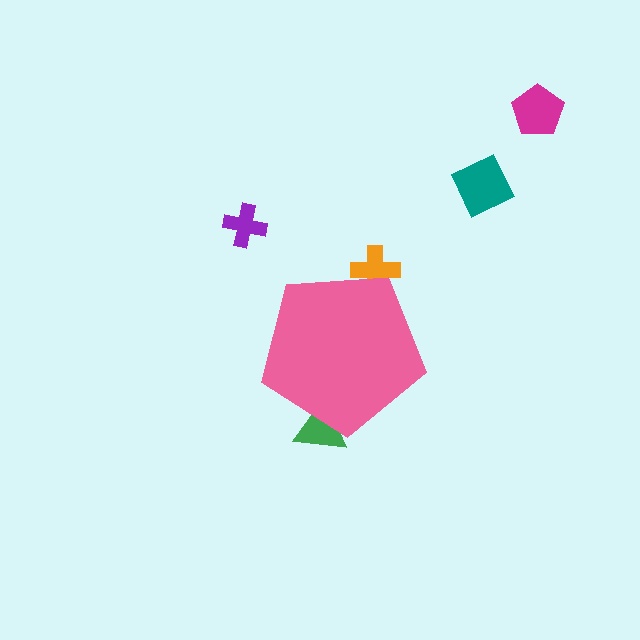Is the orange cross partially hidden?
Yes, the orange cross is partially hidden behind the pink pentagon.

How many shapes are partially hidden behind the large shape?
2 shapes are partially hidden.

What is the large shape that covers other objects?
A pink pentagon.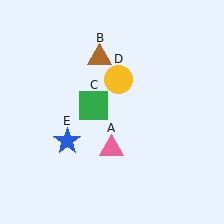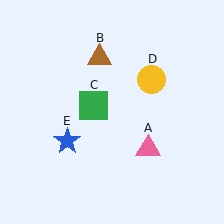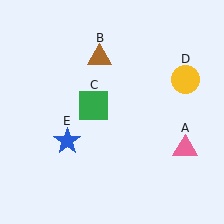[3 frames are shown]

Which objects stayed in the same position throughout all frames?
Brown triangle (object B) and green square (object C) and blue star (object E) remained stationary.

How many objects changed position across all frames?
2 objects changed position: pink triangle (object A), yellow circle (object D).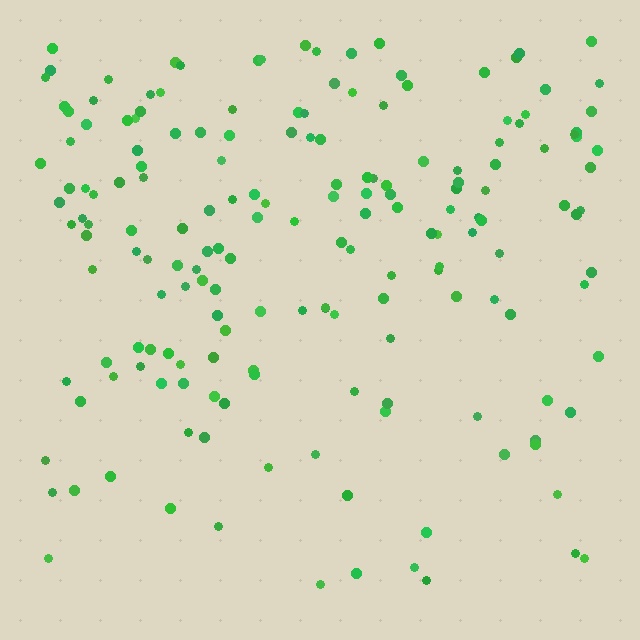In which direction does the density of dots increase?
From bottom to top, with the top side densest.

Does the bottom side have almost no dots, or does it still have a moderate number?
Still a moderate number, just noticeably fewer than the top.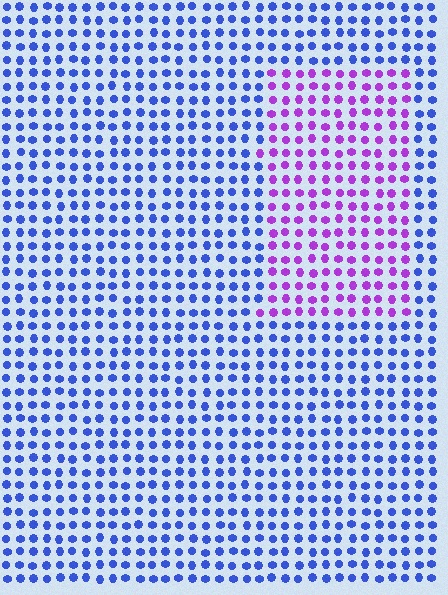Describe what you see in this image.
The image is filled with small blue elements in a uniform arrangement. A rectangle-shaped region is visible where the elements are tinted to a slightly different hue, forming a subtle color boundary.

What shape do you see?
I see a rectangle.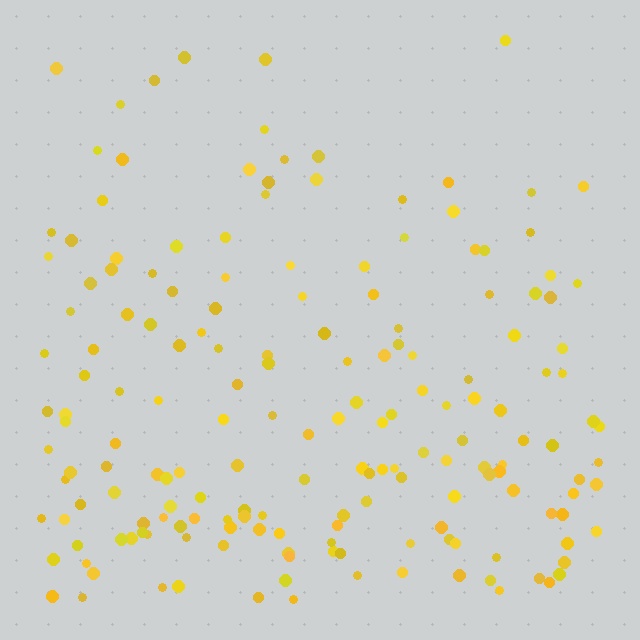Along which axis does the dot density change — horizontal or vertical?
Vertical.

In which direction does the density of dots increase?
From top to bottom, with the bottom side densest.